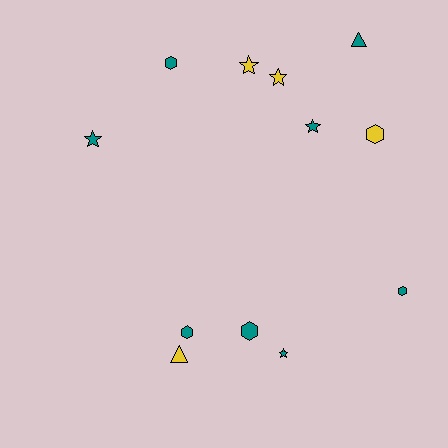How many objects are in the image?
There are 12 objects.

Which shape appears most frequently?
Star, with 5 objects.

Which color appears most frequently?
Teal, with 8 objects.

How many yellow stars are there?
There are 2 yellow stars.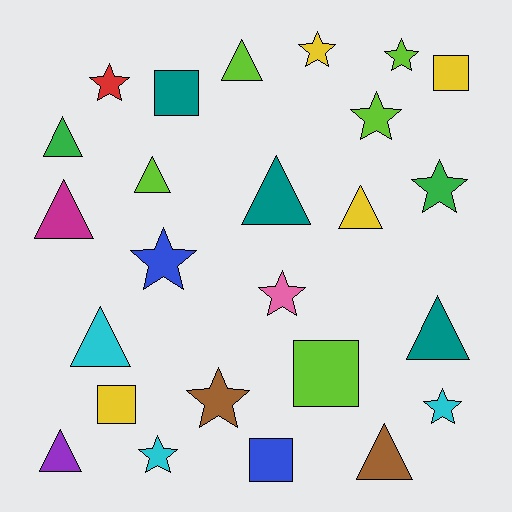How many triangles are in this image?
There are 10 triangles.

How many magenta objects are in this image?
There is 1 magenta object.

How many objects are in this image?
There are 25 objects.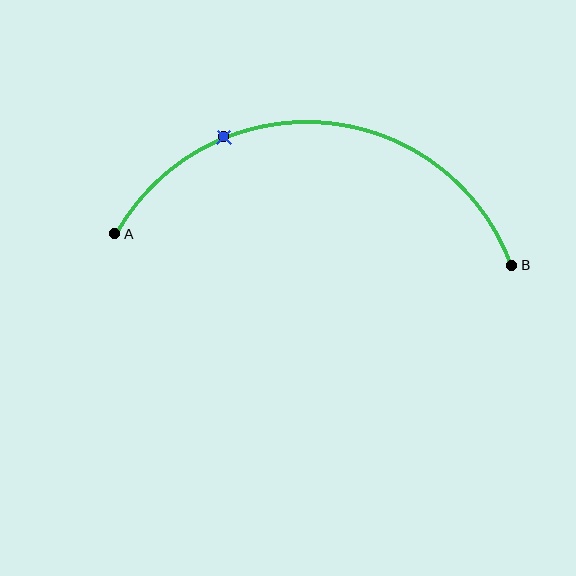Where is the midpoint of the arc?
The arc midpoint is the point on the curve farthest from the straight line joining A and B. It sits above that line.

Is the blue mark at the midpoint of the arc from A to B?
No. The blue mark lies on the arc but is closer to endpoint A. The arc midpoint would be at the point on the curve equidistant along the arc from both A and B.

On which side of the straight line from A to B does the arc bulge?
The arc bulges above the straight line connecting A and B.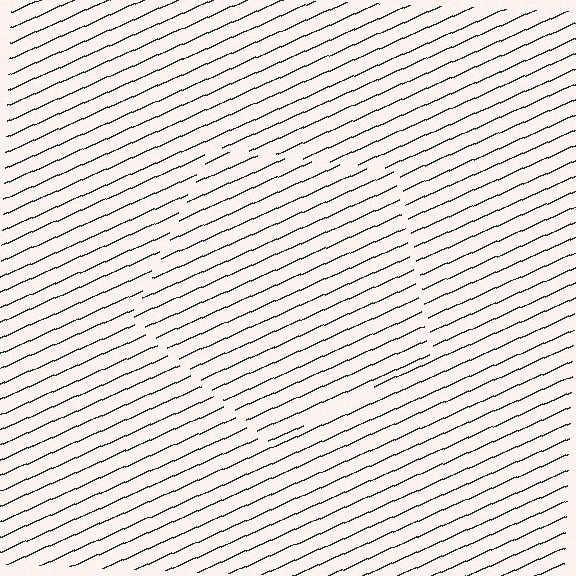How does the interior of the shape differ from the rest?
The interior of the shape contains the same grating, shifted by half a period — the contour is defined by the phase discontinuity where line-ends from the inner and outer gratings abut.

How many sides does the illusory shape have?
5 sides — the line-ends trace a pentagon.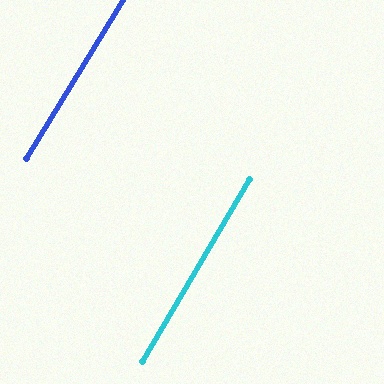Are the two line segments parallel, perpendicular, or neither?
Parallel — their directions differ by only 1.0°.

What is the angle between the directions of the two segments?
Approximately 1 degree.